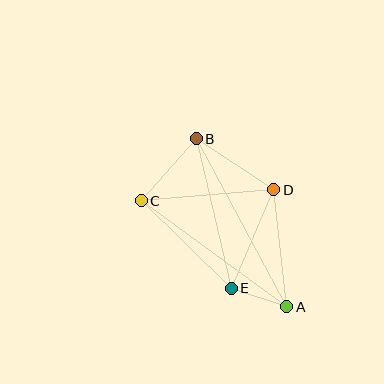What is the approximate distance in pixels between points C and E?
The distance between C and E is approximately 126 pixels.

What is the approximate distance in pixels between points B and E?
The distance between B and E is approximately 153 pixels.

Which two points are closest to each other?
Points A and E are closest to each other.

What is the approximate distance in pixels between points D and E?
The distance between D and E is approximately 107 pixels.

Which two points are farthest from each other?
Points A and B are farthest from each other.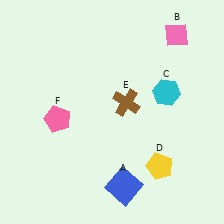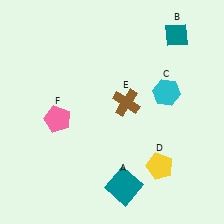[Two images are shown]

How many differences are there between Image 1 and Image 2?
There are 2 differences between the two images.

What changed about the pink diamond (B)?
In Image 1, B is pink. In Image 2, it changed to teal.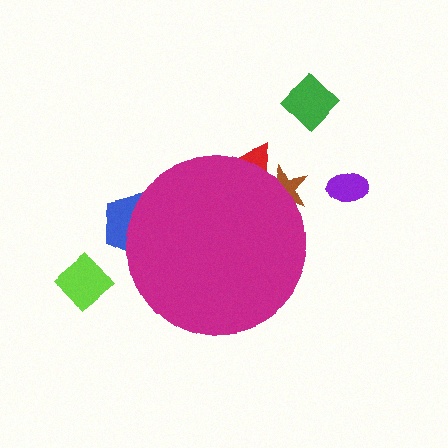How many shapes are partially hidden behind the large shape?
3 shapes are partially hidden.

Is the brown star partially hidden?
Yes, the brown star is partially hidden behind the magenta circle.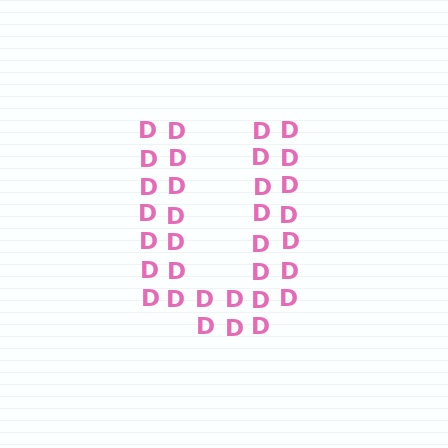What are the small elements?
The small elements are letter D's.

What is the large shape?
The large shape is the letter U.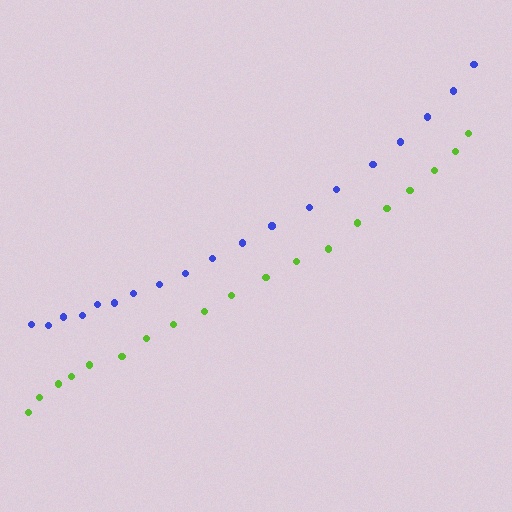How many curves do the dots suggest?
There are 2 distinct paths.